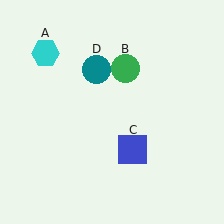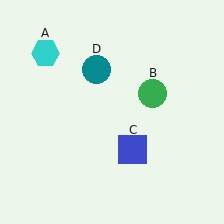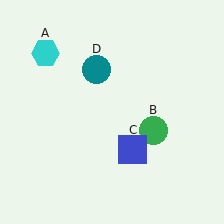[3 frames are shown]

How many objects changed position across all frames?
1 object changed position: green circle (object B).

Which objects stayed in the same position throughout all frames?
Cyan hexagon (object A) and blue square (object C) and teal circle (object D) remained stationary.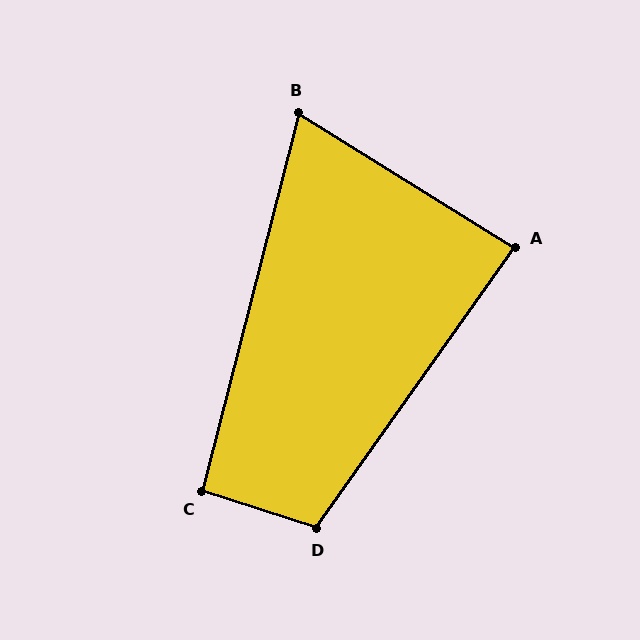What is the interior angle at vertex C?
Approximately 93 degrees (approximately right).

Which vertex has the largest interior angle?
D, at approximately 108 degrees.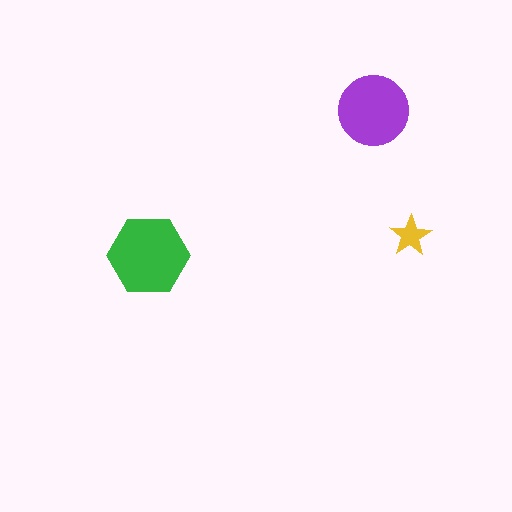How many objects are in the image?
There are 3 objects in the image.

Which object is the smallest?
The yellow star.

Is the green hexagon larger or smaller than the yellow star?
Larger.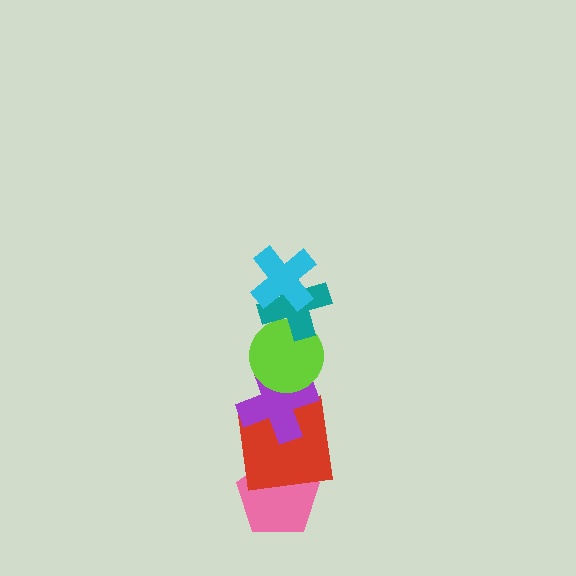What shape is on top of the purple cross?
The lime circle is on top of the purple cross.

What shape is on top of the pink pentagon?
The red square is on top of the pink pentagon.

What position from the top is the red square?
The red square is 5th from the top.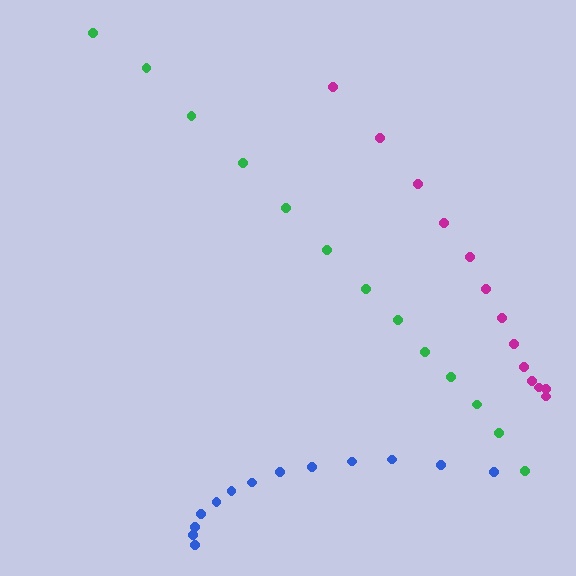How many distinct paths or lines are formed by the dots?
There are 3 distinct paths.